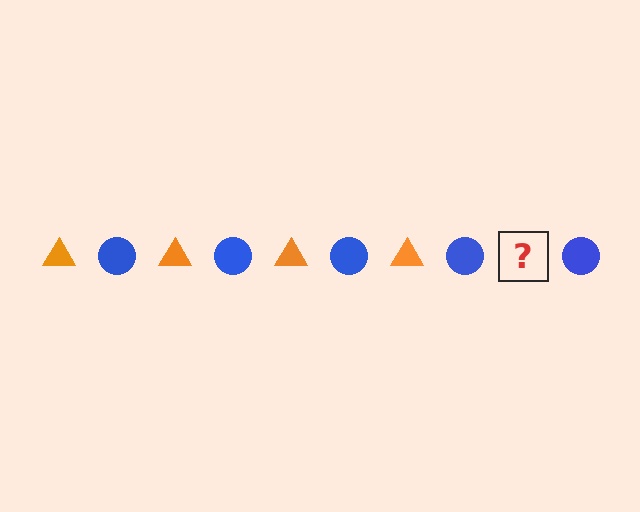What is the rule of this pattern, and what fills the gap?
The rule is that the pattern alternates between orange triangle and blue circle. The gap should be filled with an orange triangle.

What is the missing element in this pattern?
The missing element is an orange triangle.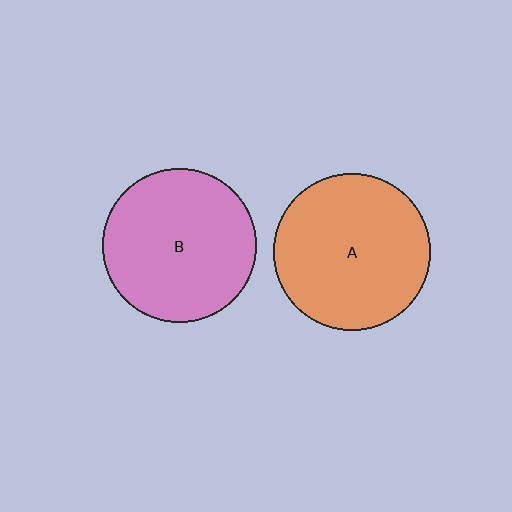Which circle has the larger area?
Circle A (orange).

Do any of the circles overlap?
No, none of the circles overlap.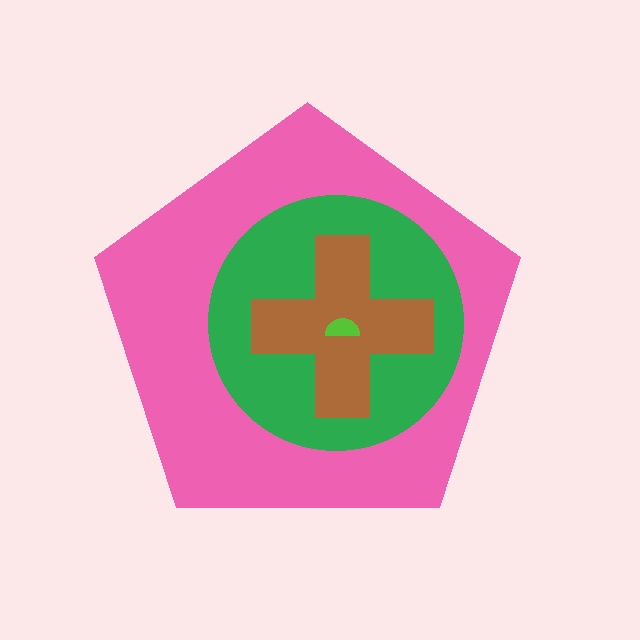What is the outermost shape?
The pink pentagon.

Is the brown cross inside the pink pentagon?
Yes.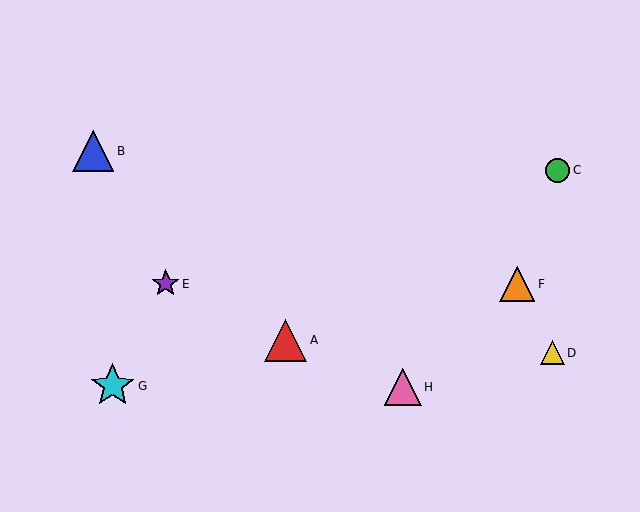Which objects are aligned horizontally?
Objects E, F are aligned horizontally.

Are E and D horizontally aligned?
No, E is at y≈284 and D is at y≈353.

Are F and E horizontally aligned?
Yes, both are at y≈284.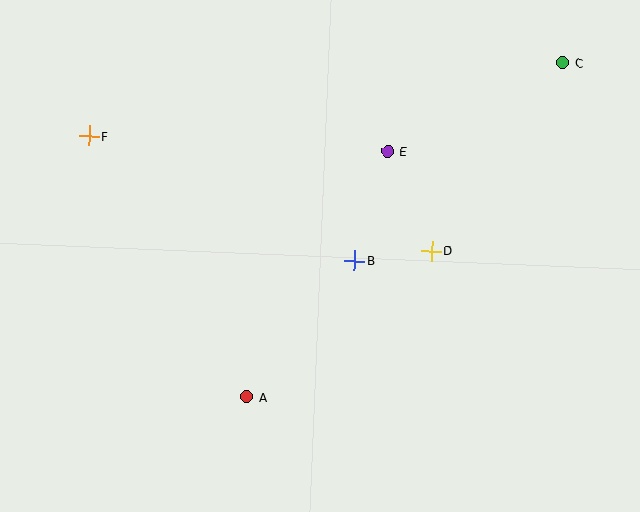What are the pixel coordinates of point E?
Point E is at (388, 151).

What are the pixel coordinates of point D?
Point D is at (432, 251).